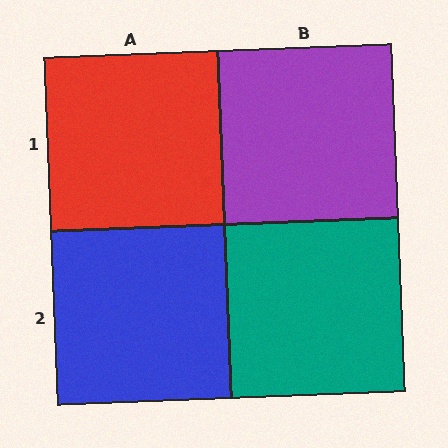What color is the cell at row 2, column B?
Teal.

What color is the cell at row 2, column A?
Blue.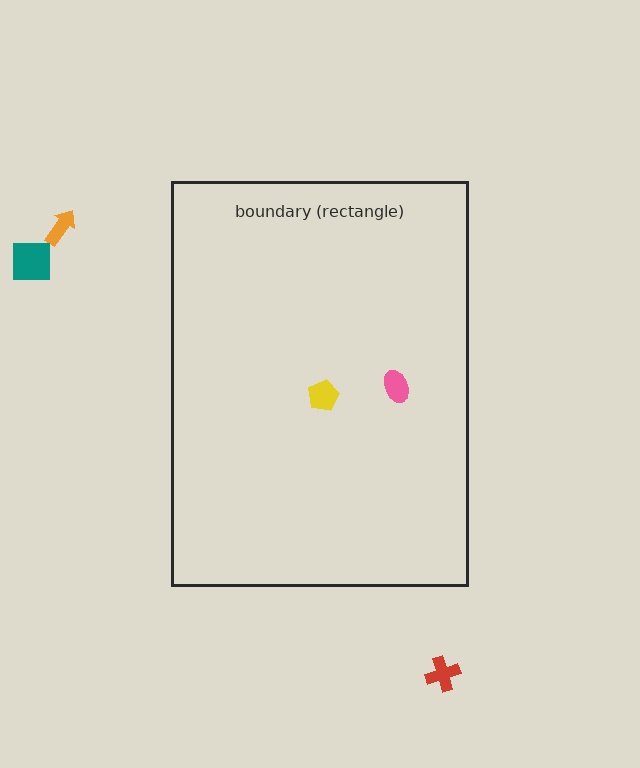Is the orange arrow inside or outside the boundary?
Outside.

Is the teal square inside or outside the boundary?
Outside.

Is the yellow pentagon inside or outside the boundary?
Inside.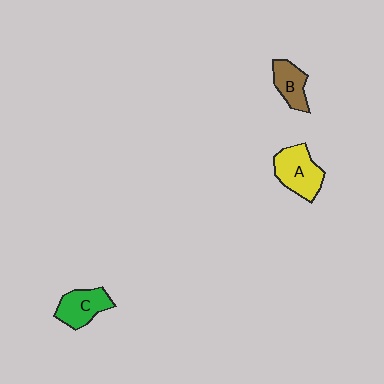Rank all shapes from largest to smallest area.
From largest to smallest: A (yellow), C (green), B (brown).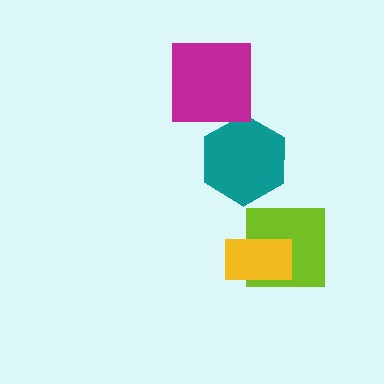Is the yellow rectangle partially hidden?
No, no other shape covers it.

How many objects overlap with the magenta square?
0 objects overlap with the magenta square.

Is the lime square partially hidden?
Yes, it is partially covered by another shape.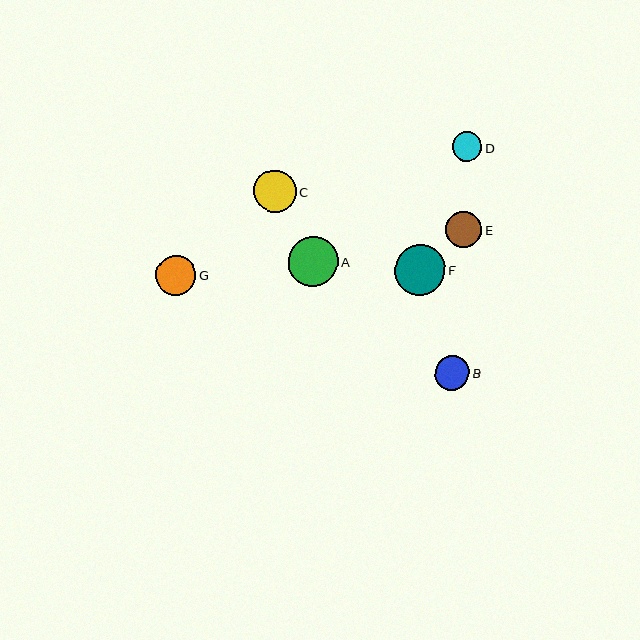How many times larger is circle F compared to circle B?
Circle F is approximately 1.5 times the size of circle B.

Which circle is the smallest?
Circle D is the smallest with a size of approximately 30 pixels.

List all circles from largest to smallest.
From largest to smallest: F, A, C, G, E, B, D.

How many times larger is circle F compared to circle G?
Circle F is approximately 1.3 times the size of circle G.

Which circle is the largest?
Circle F is the largest with a size of approximately 51 pixels.